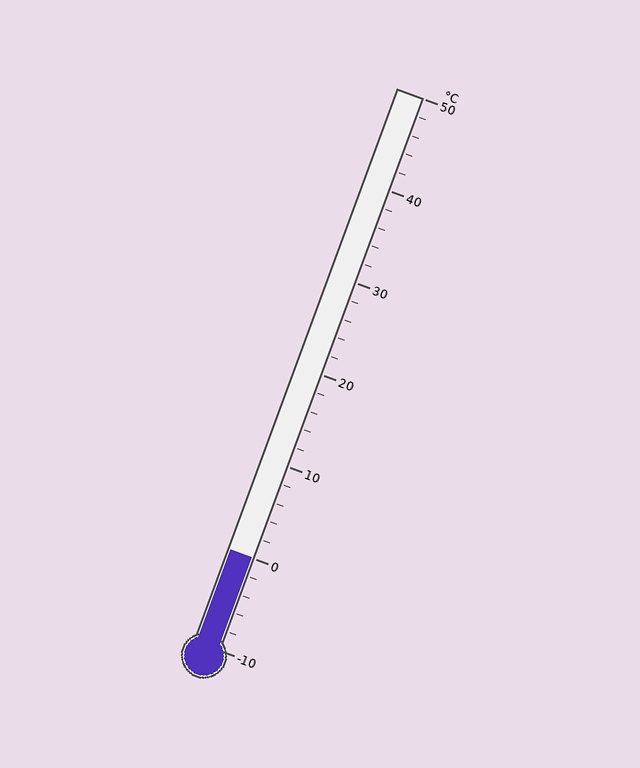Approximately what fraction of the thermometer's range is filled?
The thermometer is filled to approximately 15% of its range.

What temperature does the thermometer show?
The thermometer shows approximately 0°C.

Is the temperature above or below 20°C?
The temperature is below 20°C.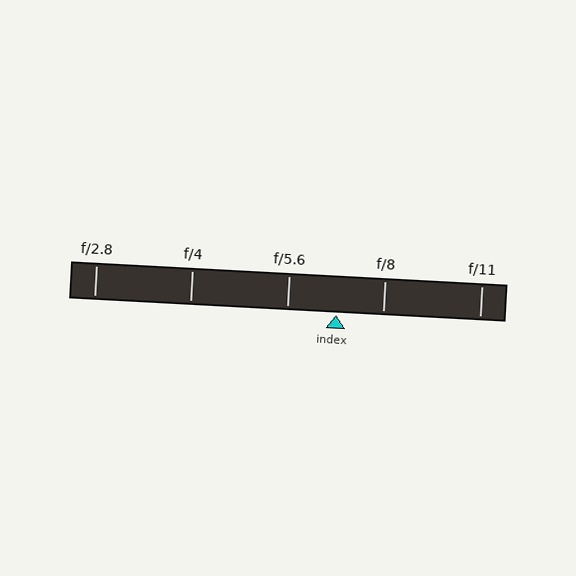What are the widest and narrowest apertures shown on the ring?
The widest aperture shown is f/2.8 and the narrowest is f/11.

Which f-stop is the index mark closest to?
The index mark is closest to f/8.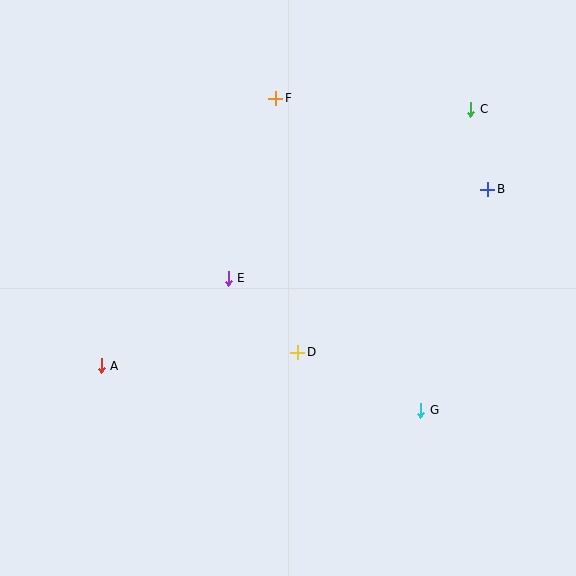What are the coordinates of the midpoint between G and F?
The midpoint between G and F is at (348, 254).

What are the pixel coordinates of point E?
Point E is at (228, 278).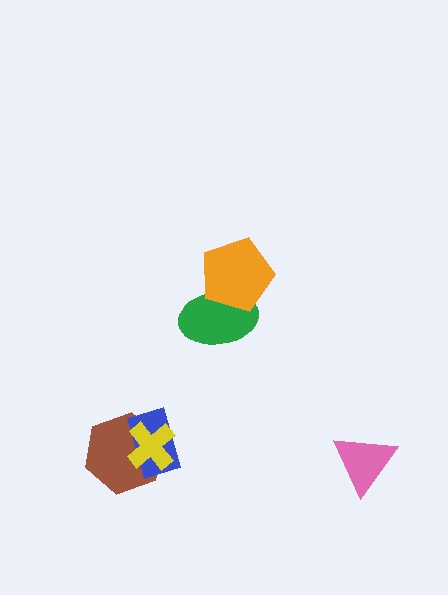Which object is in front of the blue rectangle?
The yellow cross is in front of the blue rectangle.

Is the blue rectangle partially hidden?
Yes, it is partially covered by another shape.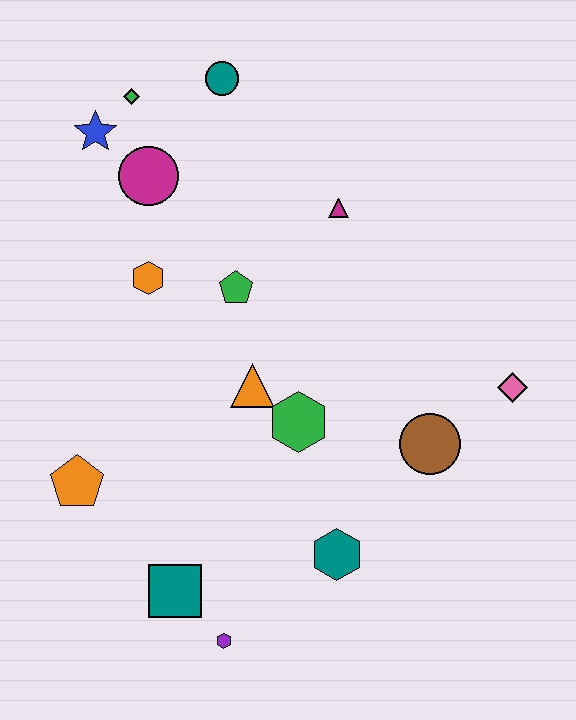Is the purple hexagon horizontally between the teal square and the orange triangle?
Yes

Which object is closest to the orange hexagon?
The green pentagon is closest to the orange hexagon.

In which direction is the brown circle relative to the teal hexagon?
The brown circle is above the teal hexagon.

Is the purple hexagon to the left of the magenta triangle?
Yes